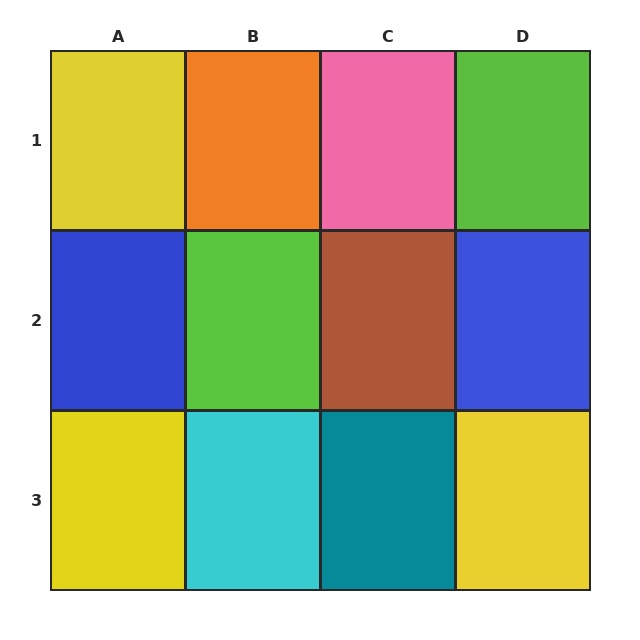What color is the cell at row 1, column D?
Lime.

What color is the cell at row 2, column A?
Blue.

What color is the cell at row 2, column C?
Brown.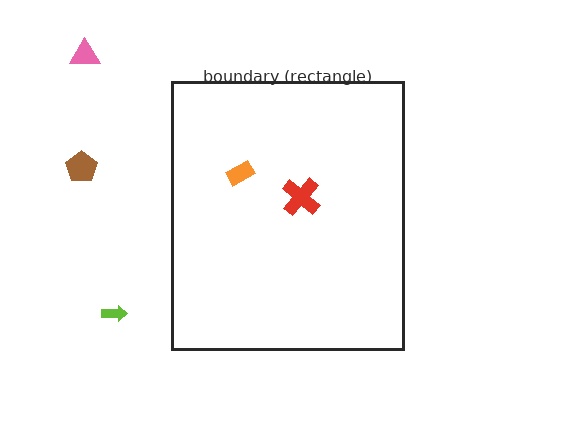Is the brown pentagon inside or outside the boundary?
Outside.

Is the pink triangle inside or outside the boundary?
Outside.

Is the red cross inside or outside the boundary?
Inside.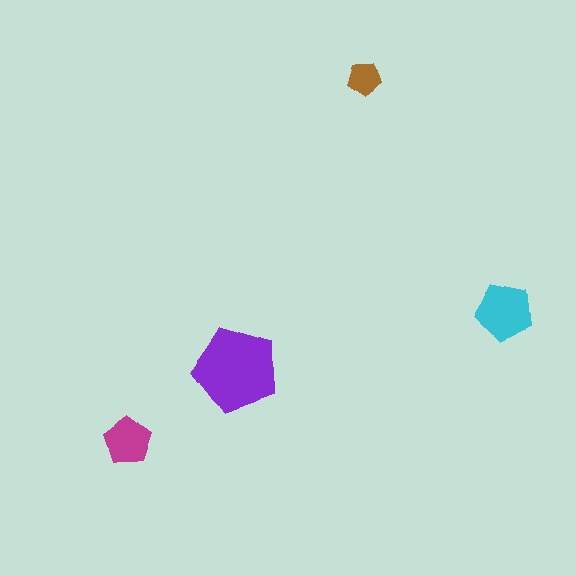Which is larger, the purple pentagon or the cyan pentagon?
The purple one.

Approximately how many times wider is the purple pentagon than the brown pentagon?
About 2.5 times wider.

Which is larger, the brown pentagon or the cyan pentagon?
The cyan one.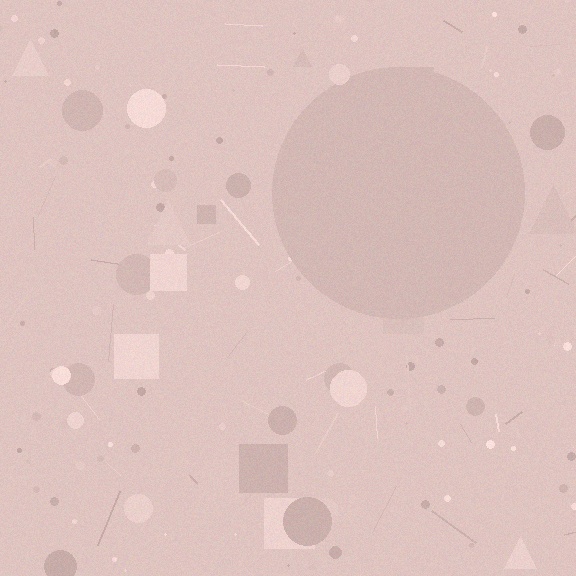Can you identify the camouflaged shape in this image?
The camouflaged shape is a circle.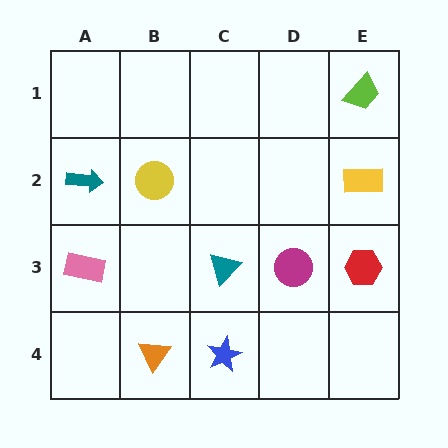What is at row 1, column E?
A lime trapezoid.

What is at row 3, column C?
A teal triangle.